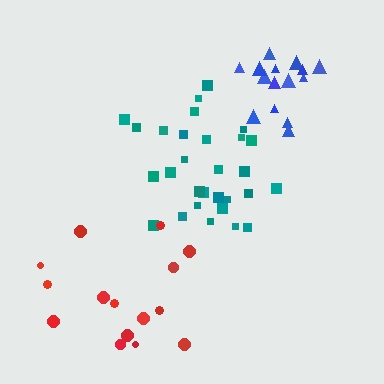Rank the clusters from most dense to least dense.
teal, blue, red.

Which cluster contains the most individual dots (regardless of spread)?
Teal (30).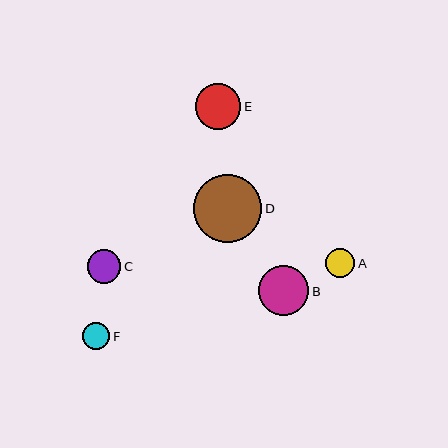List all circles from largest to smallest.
From largest to smallest: D, B, E, C, A, F.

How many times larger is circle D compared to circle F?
Circle D is approximately 2.5 times the size of circle F.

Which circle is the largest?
Circle D is the largest with a size of approximately 68 pixels.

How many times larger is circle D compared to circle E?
Circle D is approximately 1.5 times the size of circle E.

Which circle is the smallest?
Circle F is the smallest with a size of approximately 27 pixels.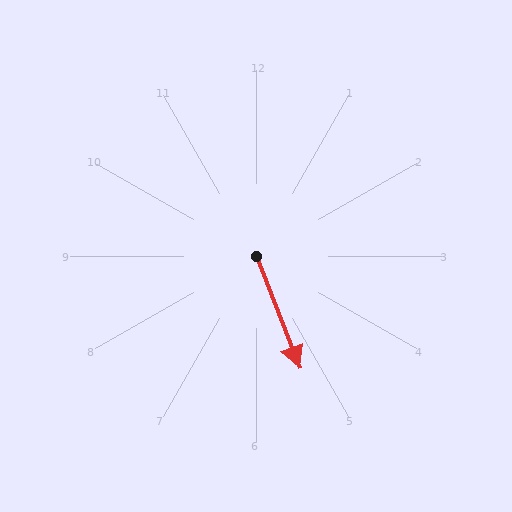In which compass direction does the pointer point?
South.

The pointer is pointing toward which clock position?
Roughly 5 o'clock.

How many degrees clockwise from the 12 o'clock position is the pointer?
Approximately 159 degrees.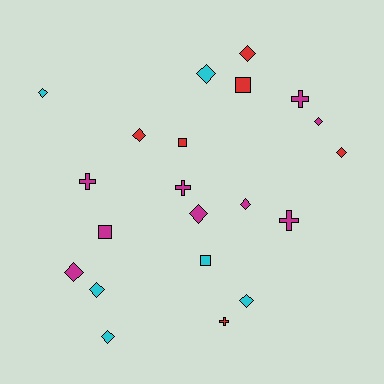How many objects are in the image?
There are 21 objects.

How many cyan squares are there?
There is 1 cyan square.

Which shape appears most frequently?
Diamond, with 12 objects.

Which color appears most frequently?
Magenta, with 9 objects.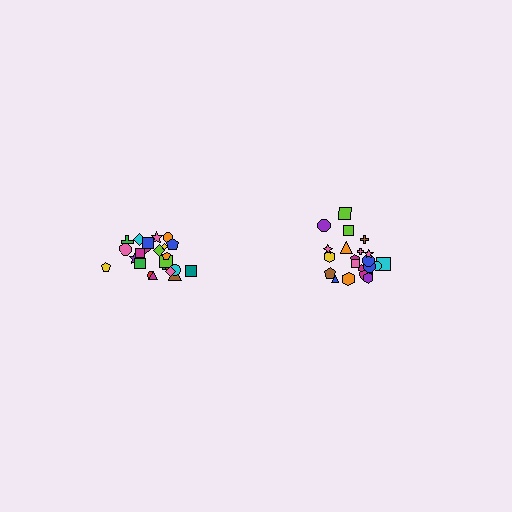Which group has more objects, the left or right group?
The left group.